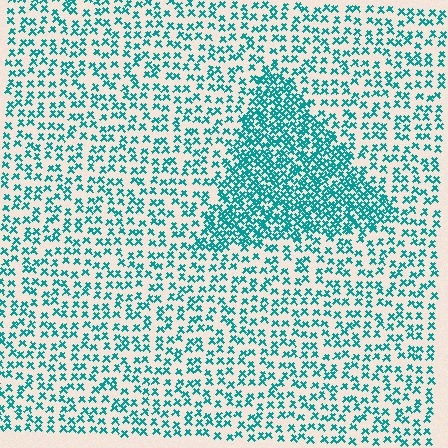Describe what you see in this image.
The image contains small teal elements arranged at two different densities. A triangle-shaped region is visible where the elements are more densely packed than the surrounding area.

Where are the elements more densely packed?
The elements are more densely packed inside the triangle boundary.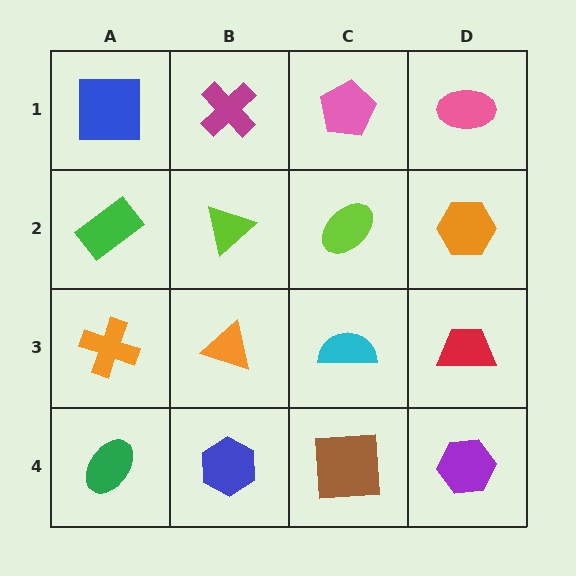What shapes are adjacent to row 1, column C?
A lime ellipse (row 2, column C), a magenta cross (row 1, column B), a pink ellipse (row 1, column D).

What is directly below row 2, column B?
An orange triangle.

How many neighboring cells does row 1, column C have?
3.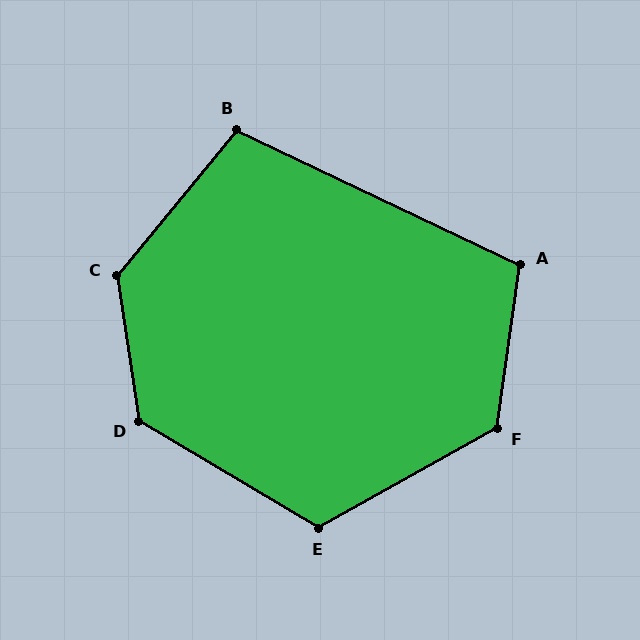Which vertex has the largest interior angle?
C, at approximately 132 degrees.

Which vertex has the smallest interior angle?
B, at approximately 104 degrees.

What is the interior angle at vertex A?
Approximately 107 degrees (obtuse).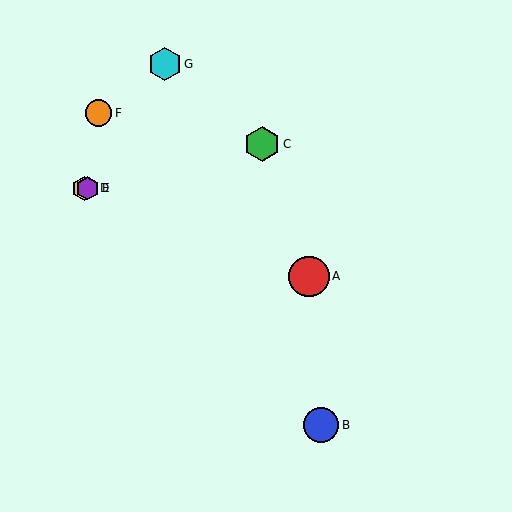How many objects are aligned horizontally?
2 objects (D, E) are aligned horizontally.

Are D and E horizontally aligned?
Yes, both are at y≈188.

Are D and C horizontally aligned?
No, D is at y≈188 and C is at y≈144.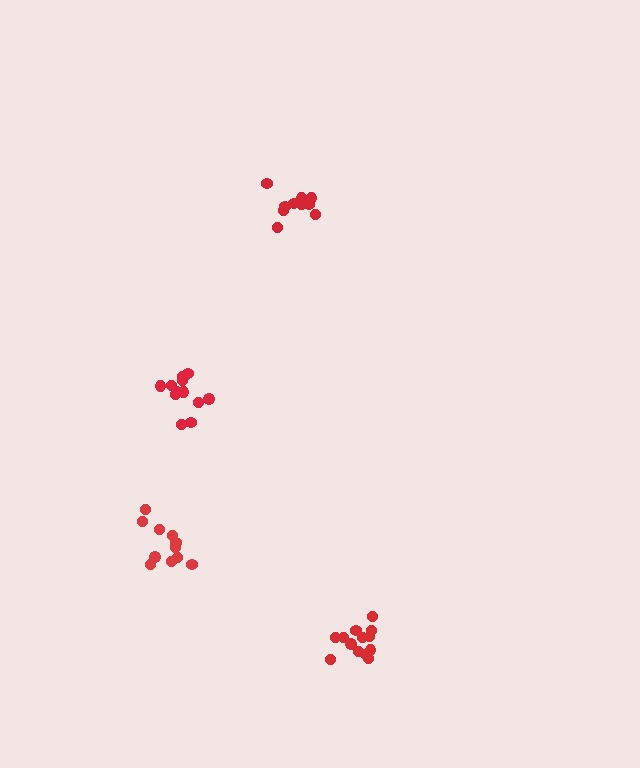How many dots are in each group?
Group 1: 11 dots, Group 2: 11 dots, Group 3: 13 dots, Group 4: 13 dots (48 total).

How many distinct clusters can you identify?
There are 4 distinct clusters.